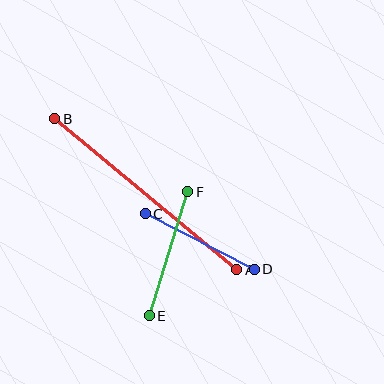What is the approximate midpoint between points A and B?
The midpoint is at approximately (146, 194) pixels.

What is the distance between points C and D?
The distance is approximately 122 pixels.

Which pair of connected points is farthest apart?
Points A and B are farthest apart.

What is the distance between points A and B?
The distance is approximately 236 pixels.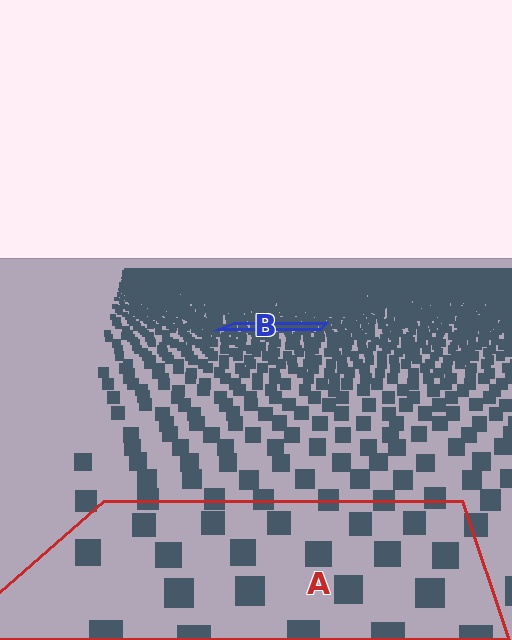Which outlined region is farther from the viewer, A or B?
Region B is farther from the viewer — the texture elements inside it appear smaller and more densely packed.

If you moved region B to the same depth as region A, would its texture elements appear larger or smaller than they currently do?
They would appear larger. At a closer depth, the same texture elements are projected at a bigger on-screen size.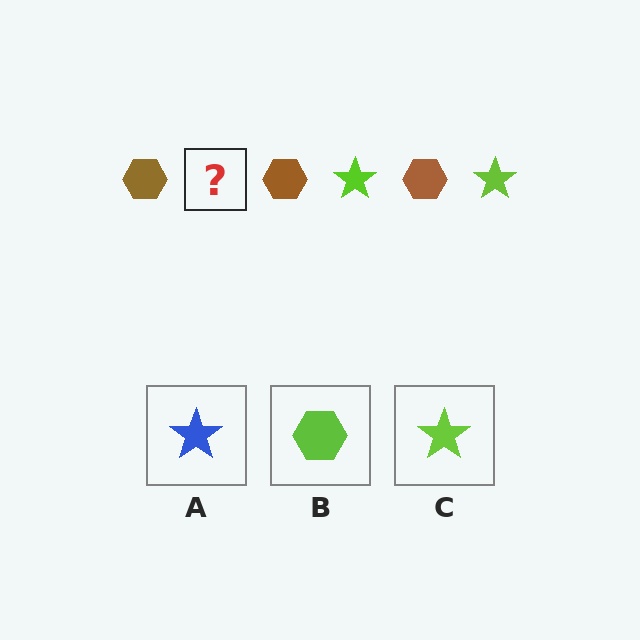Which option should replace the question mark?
Option C.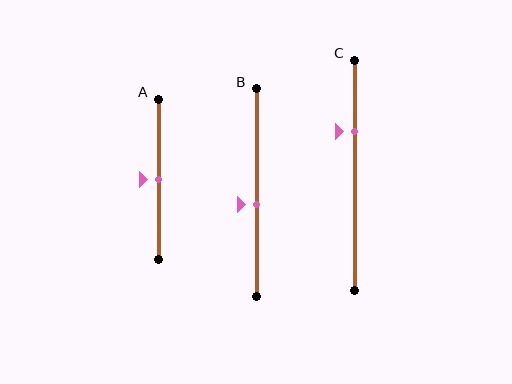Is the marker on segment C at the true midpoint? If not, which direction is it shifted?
No, the marker on segment C is shifted upward by about 19% of the segment length.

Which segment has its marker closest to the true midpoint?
Segment A has its marker closest to the true midpoint.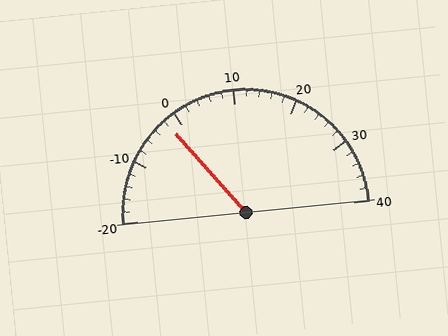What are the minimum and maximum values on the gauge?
The gauge ranges from -20 to 40.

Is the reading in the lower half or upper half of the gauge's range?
The reading is in the lower half of the range (-20 to 40).